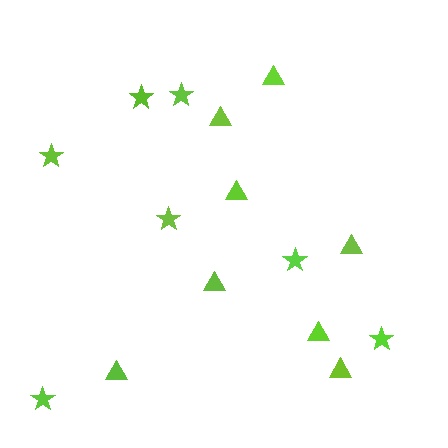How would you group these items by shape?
There are 2 groups: one group of triangles (8) and one group of stars (7).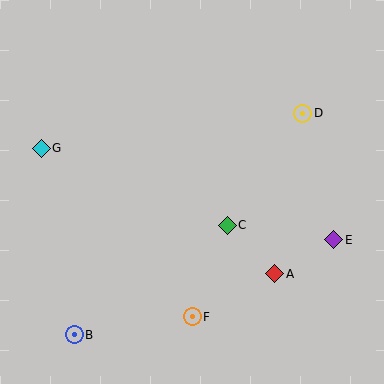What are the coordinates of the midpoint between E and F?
The midpoint between E and F is at (263, 278).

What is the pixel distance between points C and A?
The distance between C and A is 68 pixels.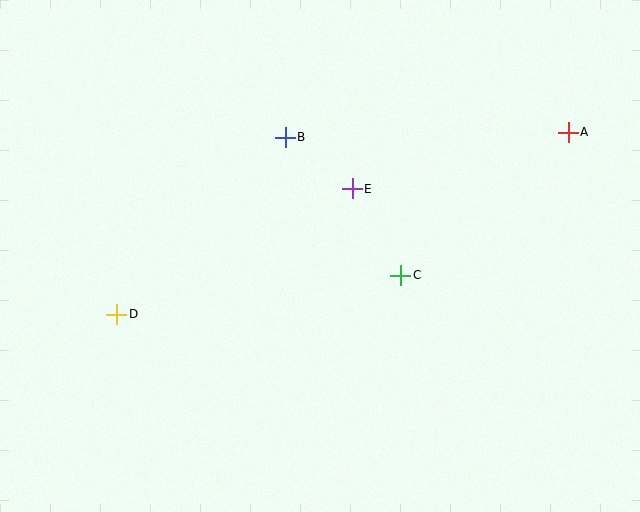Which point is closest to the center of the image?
Point E at (352, 189) is closest to the center.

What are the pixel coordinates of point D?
Point D is at (117, 314).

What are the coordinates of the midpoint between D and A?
The midpoint between D and A is at (342, 223).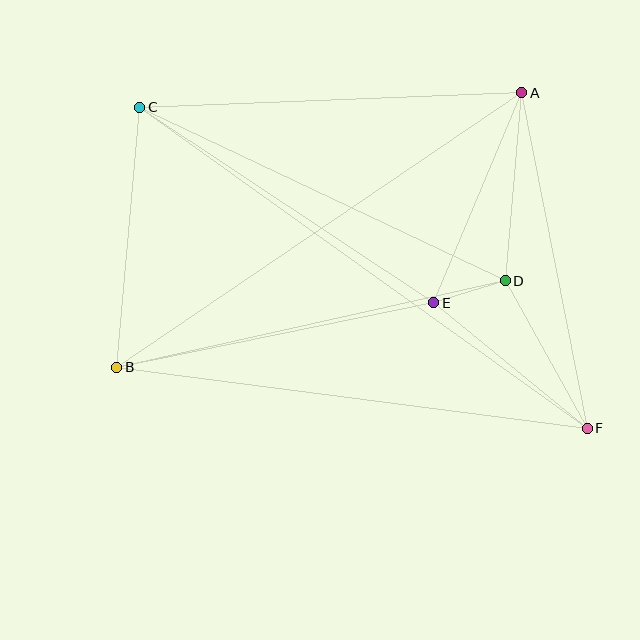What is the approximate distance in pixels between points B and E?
The distance between B and E is approximately 323 pixels.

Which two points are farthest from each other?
Points C and F are farthest from each other.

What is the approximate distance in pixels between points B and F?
The distance between B and F is approximately 475 pixels.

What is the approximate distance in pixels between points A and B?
The distance between A and B is approximately 489 pixels.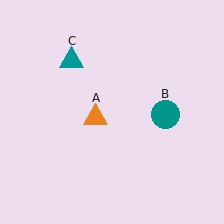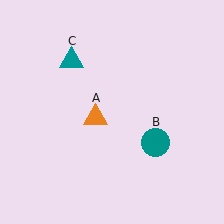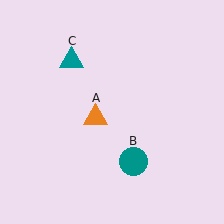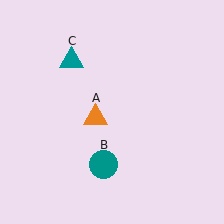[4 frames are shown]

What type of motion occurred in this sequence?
The teal circle (object B) rotated clockwise around the center of the scene.